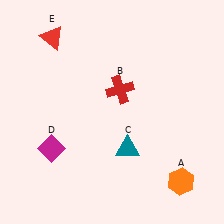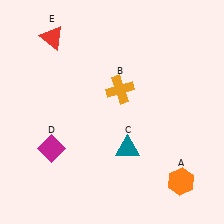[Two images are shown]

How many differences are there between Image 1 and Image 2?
There is 1 difference between the two images.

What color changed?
The cross (B) changed from red in Image 1 to orange in Image 2.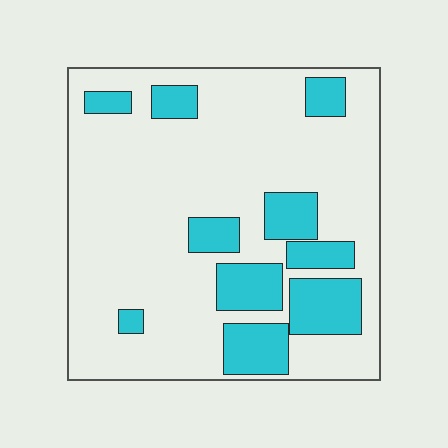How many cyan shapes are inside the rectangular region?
10.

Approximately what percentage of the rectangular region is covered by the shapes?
Approximately 25%.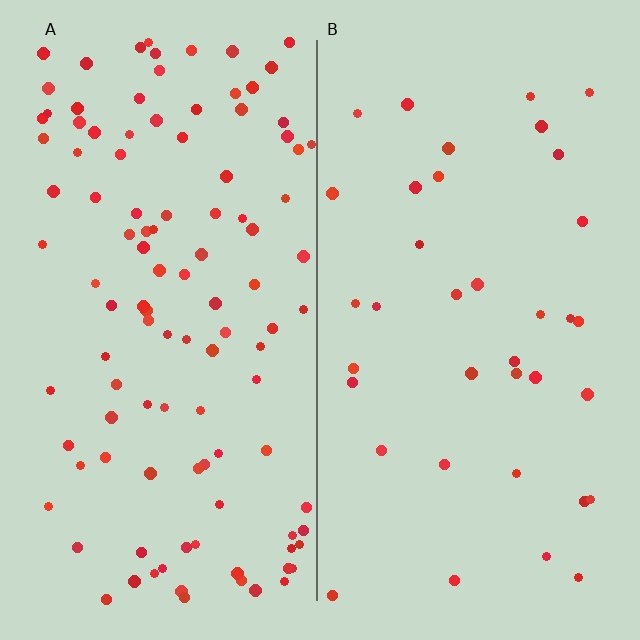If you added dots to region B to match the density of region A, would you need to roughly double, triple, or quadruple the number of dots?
Approximately triple.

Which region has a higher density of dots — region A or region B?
A (the left).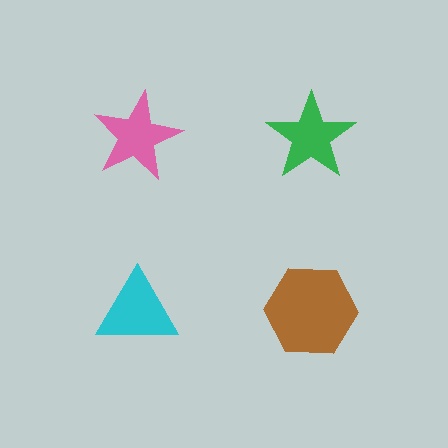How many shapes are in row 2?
2 shapes.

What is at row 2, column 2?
A brown hexagon.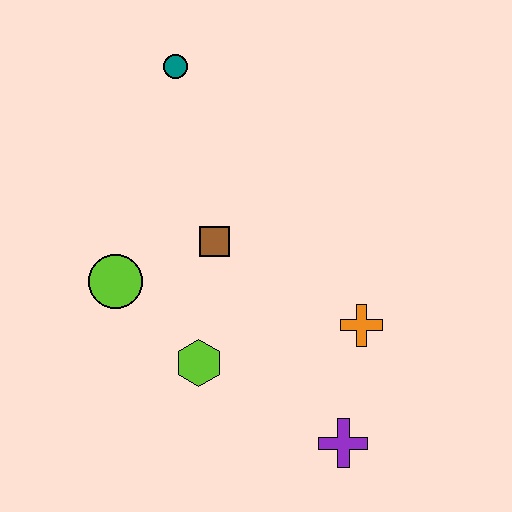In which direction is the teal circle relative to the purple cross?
The teal circle is above the purple cross.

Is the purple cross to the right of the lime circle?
Yes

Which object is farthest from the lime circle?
The purple cross is farthest from the lime circle.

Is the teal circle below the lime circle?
No